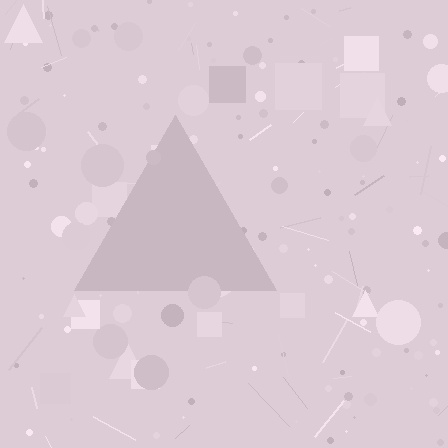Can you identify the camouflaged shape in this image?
The camouflaged shape is a triangle.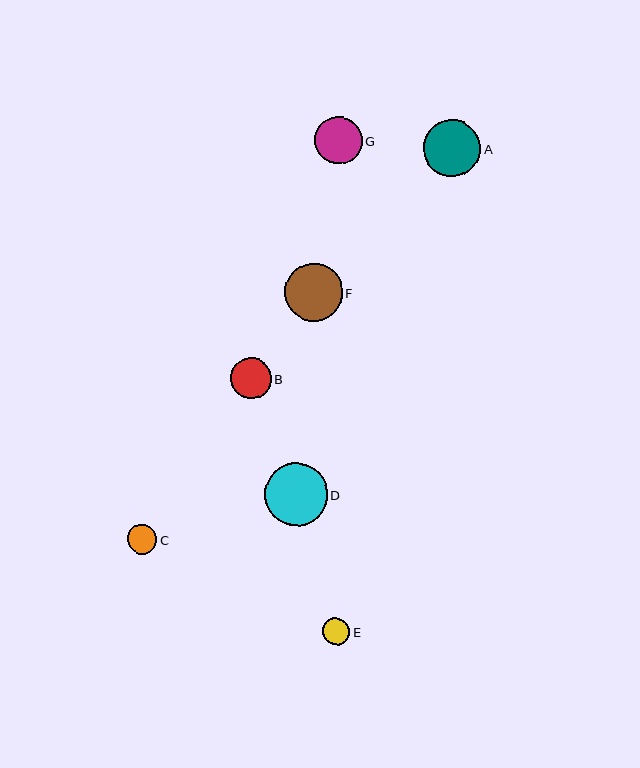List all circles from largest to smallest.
From largest to smallest: D, F, A, G, B, C, E.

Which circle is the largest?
Circle D is the largest with a size of approximately 63 pixels.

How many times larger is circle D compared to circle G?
Circle D is approximately 1.3 times the size of circle G.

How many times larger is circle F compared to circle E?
Circle F is approximately 2.1 times the size of circle E.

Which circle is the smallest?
Circle E is the smallest with a size of approximately 27 pixels.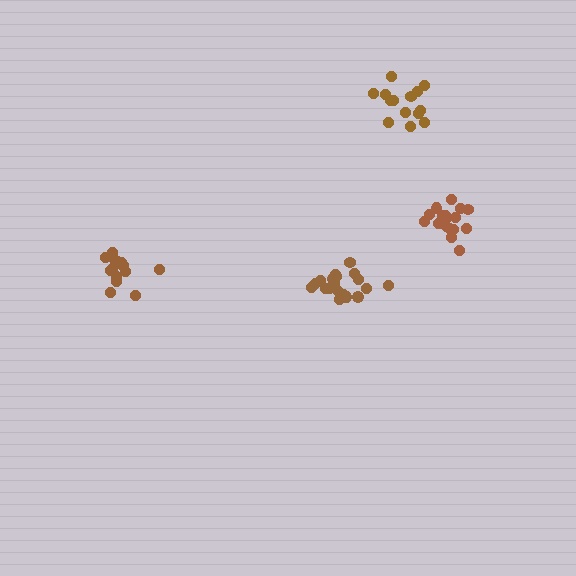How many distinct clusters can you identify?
There are 4 distinct clusters.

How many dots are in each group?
Group 1: 14 dots, Group 2: 19 dots, Group 3: 15 dots, Group 4: 17 dots (65 total).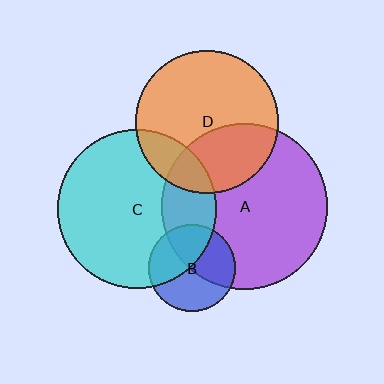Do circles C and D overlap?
Yes.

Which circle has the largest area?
Circle A (purple).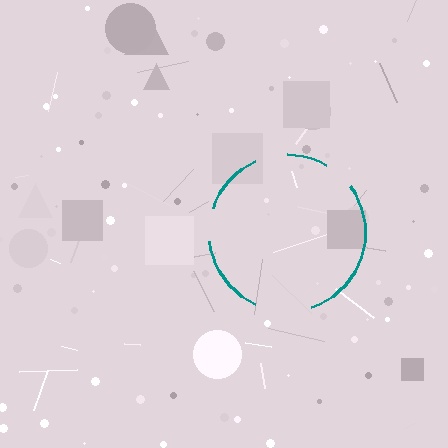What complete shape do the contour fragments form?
The contour fragments form a circle.